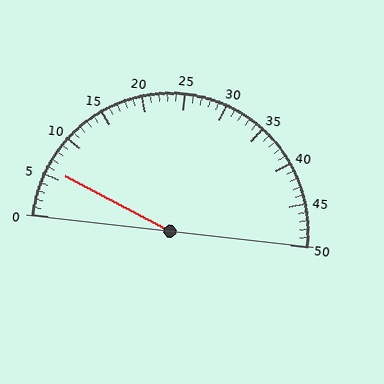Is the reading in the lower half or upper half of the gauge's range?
The reading is in the lower half of the range (0 to 50).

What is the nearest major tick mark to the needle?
The nearest major tick mark is 5.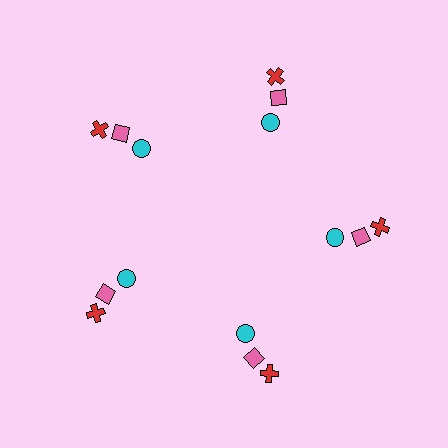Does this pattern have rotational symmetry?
Yes, this pattern has 5-fold rotational symmetry. It looks the same after rotating 72 degrees around the center.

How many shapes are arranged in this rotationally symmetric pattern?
There are 15 shapes, arranged in 5 groups of 3.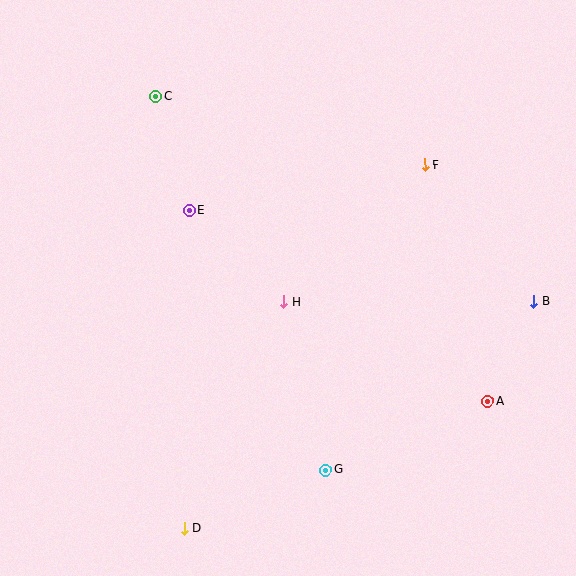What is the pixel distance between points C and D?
The distance between C and D is 433 pixels.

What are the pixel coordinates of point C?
Point C is at (156, 96).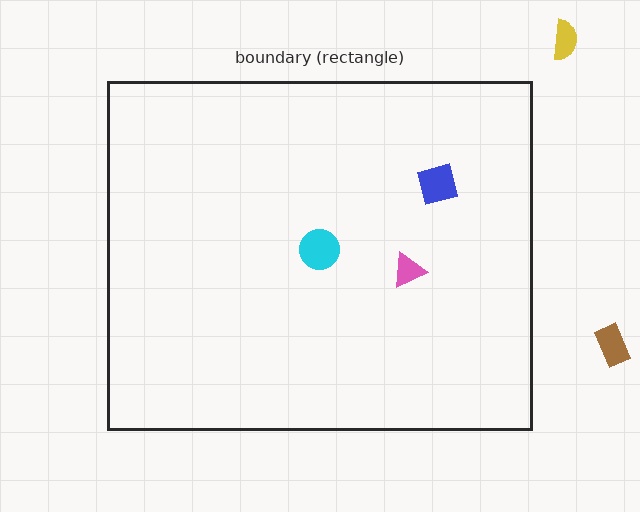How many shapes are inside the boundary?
3 inside, 2 outside.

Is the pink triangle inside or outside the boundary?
Inside.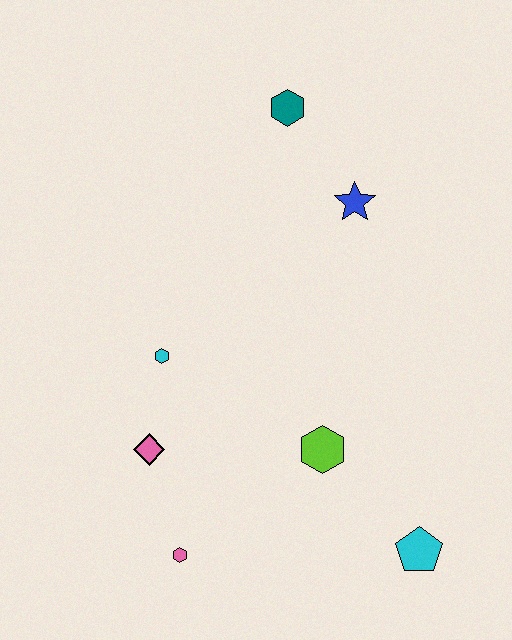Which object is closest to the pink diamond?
The cyan hexagon is closest to the pink diamond.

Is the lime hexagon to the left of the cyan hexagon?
No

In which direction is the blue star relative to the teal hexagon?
The blue star is below the teal hexagon.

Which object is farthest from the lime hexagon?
The teal hexagon is farthest from the lime hexagon.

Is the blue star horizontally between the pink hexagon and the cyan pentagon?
Yes